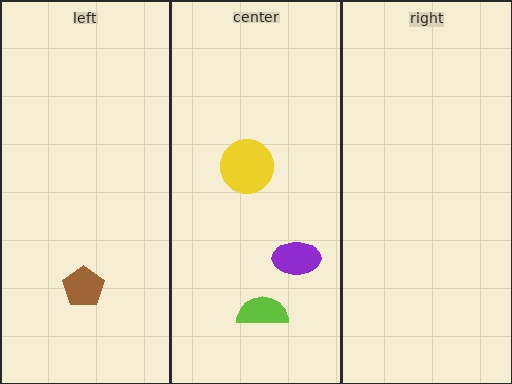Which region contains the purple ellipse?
The center region.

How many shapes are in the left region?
1.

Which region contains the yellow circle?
The center region.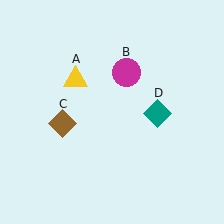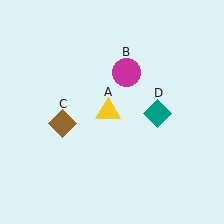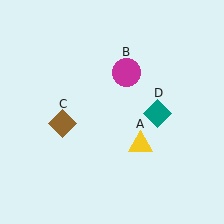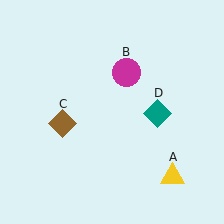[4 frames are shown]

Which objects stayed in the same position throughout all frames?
Magenta circle (object B) and brown diamond (object C) and teal diamond (object D) remained stationary.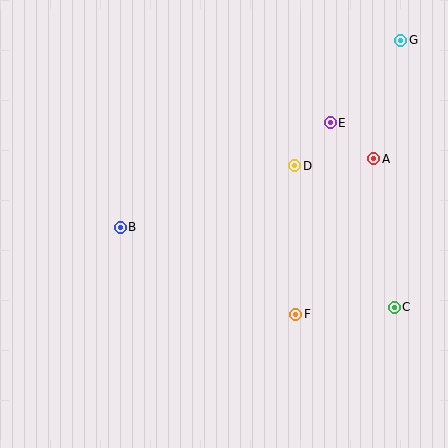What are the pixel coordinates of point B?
Point B is at (120, 227).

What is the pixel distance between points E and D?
The distance between E and D is 56 pixels.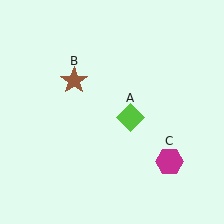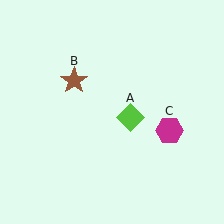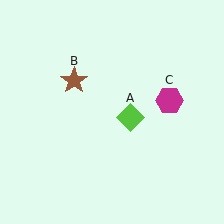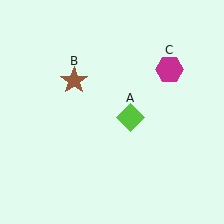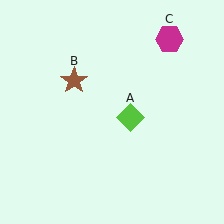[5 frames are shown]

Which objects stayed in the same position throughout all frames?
Lime diamond (object A) and brown star (object B) remained stationary.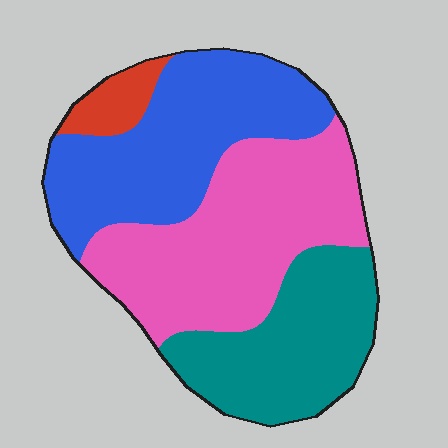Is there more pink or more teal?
Pink.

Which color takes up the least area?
Red, at roughly 5%.